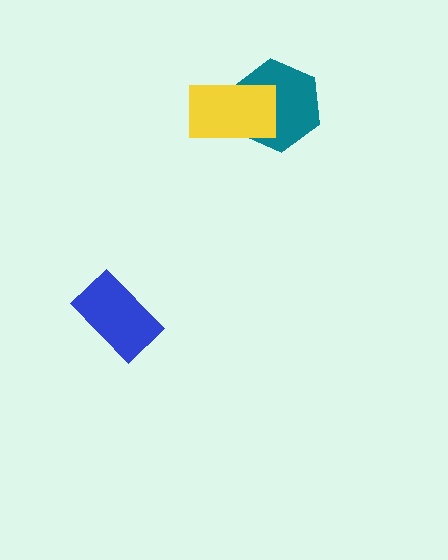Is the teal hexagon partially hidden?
Yes, it is partially covered by another shape.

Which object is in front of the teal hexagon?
The yellow rectangle is in front of the teal hexagon.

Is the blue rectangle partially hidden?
No, no other shape covers it.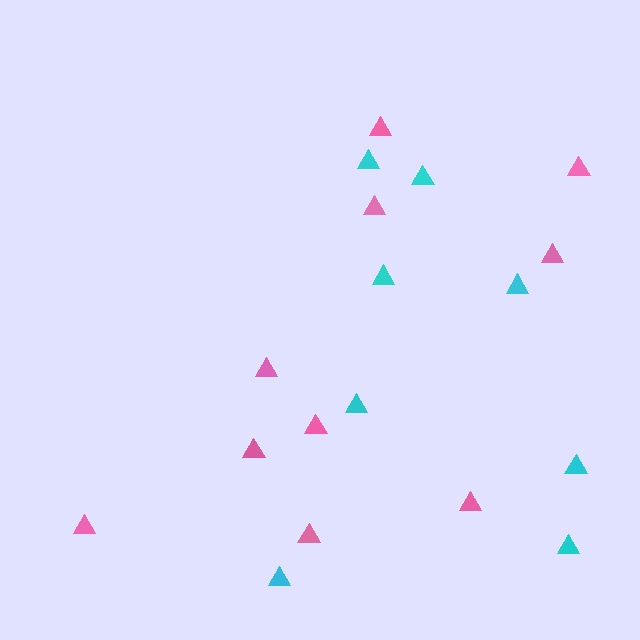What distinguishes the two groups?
There are 2 groups: one group of cyan triangles (8) and one group of pink triangles (10).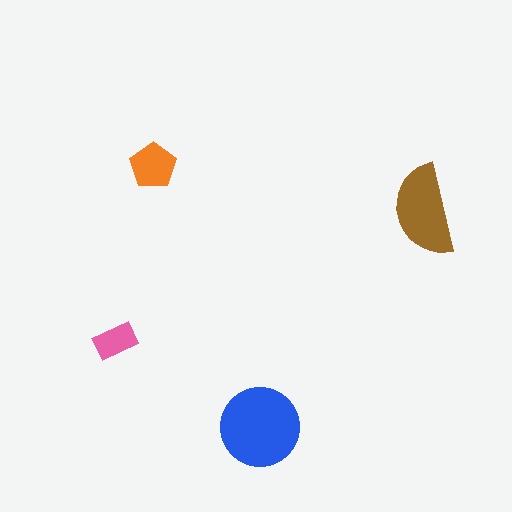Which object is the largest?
The blue circle.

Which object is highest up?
The orange pentagon is topmost.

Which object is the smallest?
The pink rectangle.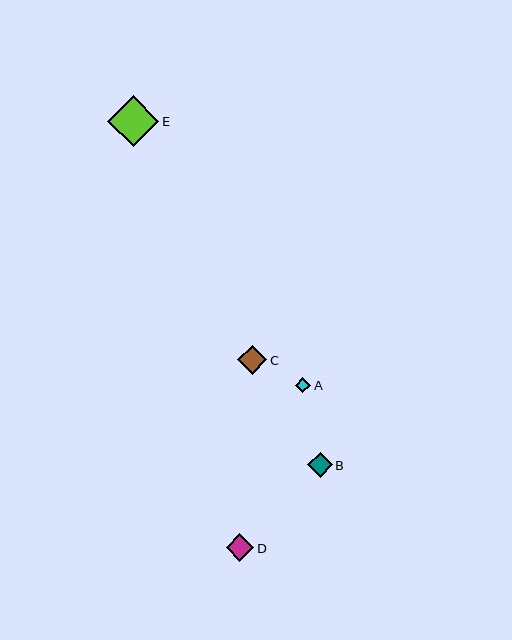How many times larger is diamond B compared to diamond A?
Diamond B is approximately 1.6 times the size of diamond A.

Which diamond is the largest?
Diamond E is the largest with a size of approximately 51 pixels.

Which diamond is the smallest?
Diamond A is the smallest with a size of approximately 15 pixels.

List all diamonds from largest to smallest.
From largest to smallest: E, C, D, B, A.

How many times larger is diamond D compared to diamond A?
Diamond D is approximately 1.8 times the size of diamond A.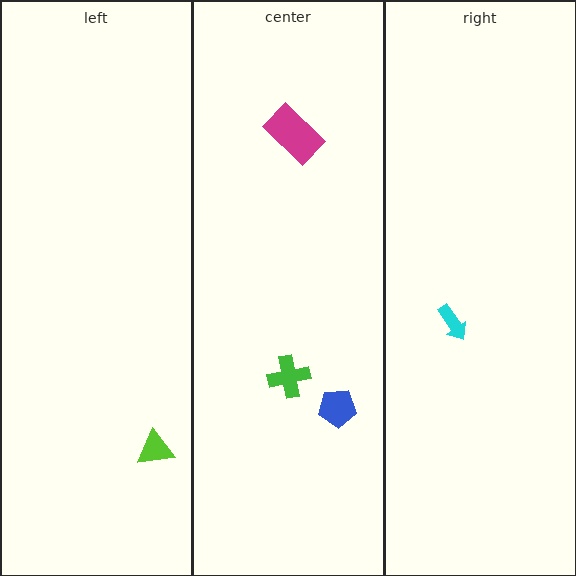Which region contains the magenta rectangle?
The center region.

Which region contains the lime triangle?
The left region.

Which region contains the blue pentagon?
The center region.